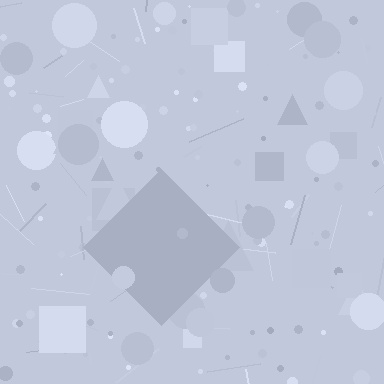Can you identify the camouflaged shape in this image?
The camouflaged shape is a diamond.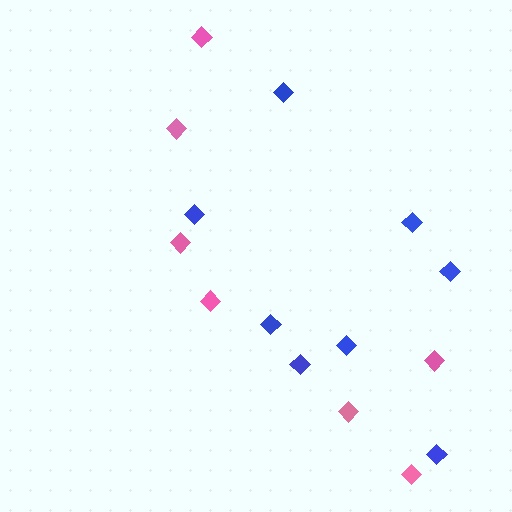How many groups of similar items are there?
There are 2 groups: one group of pink diamonds (7) and one group of blue diamonds (8).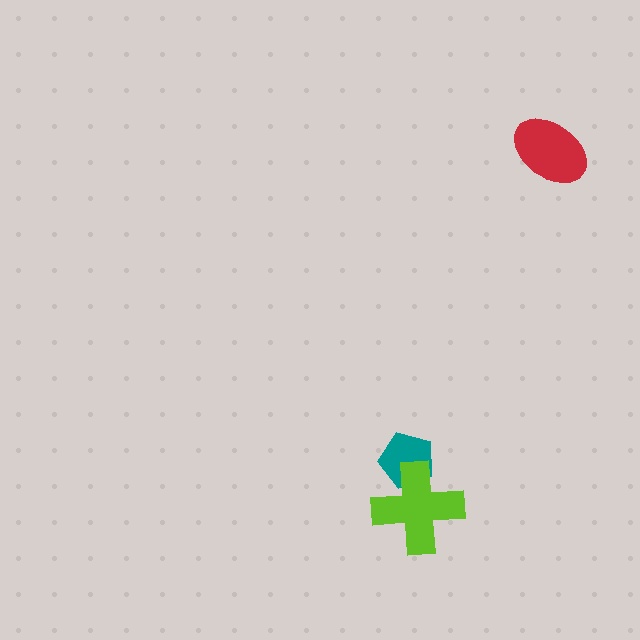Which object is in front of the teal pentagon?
The lime cross is in front of the teal pentagon.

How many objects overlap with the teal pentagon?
1 object overlaps with the teal pentagon.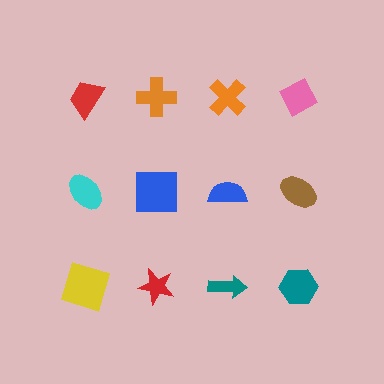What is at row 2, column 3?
A blue semicircle.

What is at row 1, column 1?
A red trapezoid.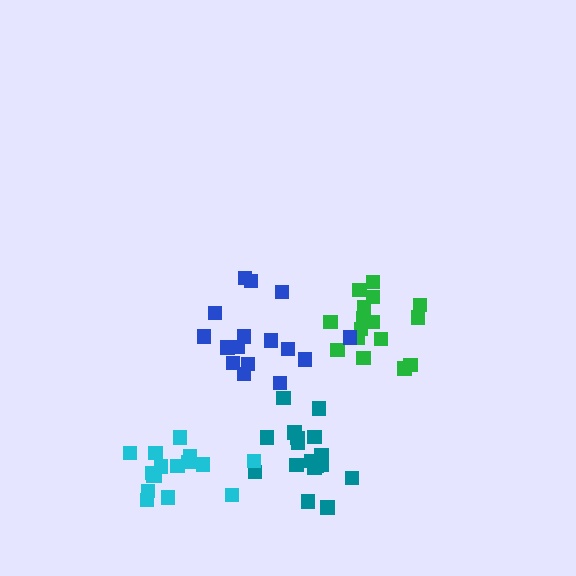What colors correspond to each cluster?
The clusters are colored: teal, green, blue, cyan.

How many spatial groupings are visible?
There are 4 spatial groupings.